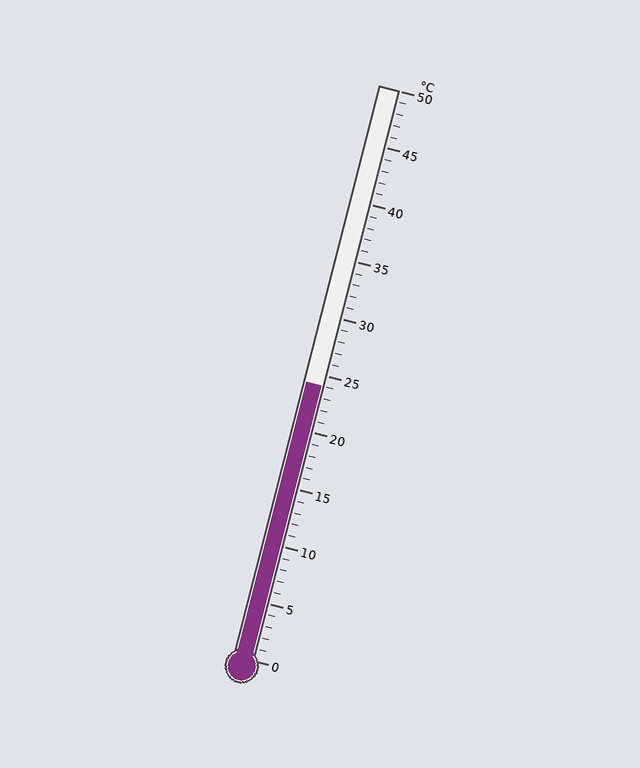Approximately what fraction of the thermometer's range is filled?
The thermometer is filled to approximately 50% of its range.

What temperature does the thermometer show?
The thermometer shows approximately 24°C.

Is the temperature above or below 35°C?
The temperature is below 35°C.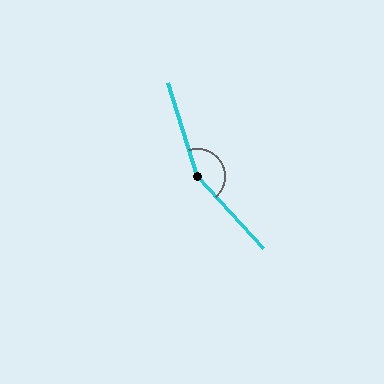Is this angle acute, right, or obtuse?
It is obtuse.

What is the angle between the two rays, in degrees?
Approximately 155 degrees.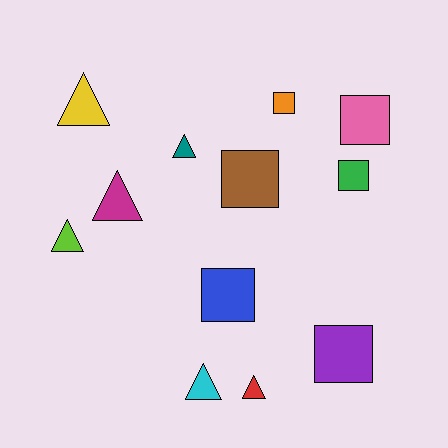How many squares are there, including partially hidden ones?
There are 6 squares.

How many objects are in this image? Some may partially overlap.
There are 12 objects.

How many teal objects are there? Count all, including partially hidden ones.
There is 1 teal object.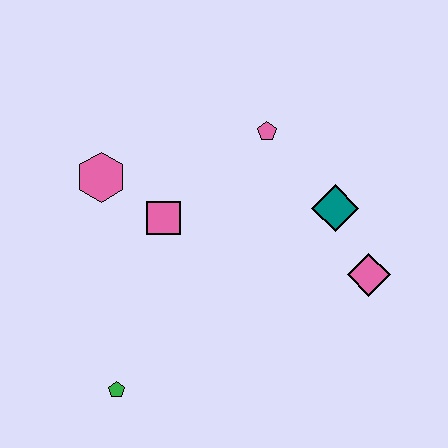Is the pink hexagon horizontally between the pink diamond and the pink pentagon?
No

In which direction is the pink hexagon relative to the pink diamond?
The pink hexagon is to the left of the pink diamond.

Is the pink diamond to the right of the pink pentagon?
Yes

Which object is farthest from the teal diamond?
The green pentagon is farthest from the teal diamond.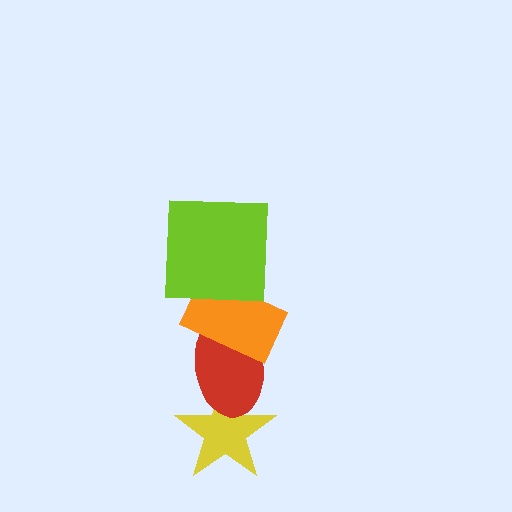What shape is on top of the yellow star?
The red ellipse is on top of the yellow star.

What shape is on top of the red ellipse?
The orange rectangle is on top of the red ellipse.